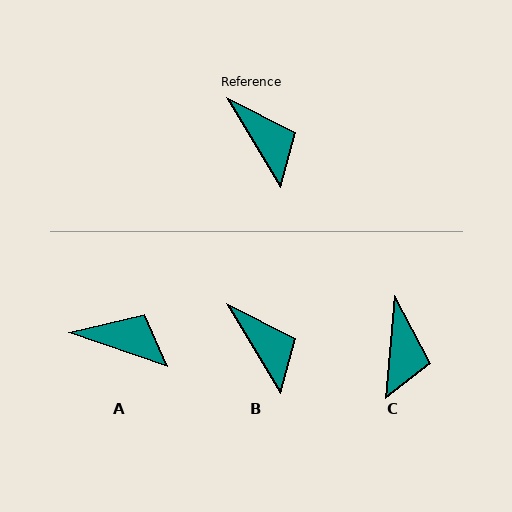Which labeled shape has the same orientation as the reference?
B.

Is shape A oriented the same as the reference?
No, it is off by about 40 degrees.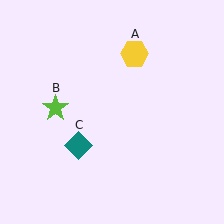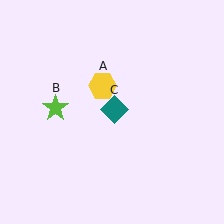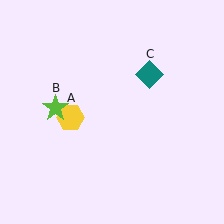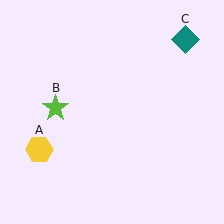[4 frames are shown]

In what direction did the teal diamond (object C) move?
The teal diamond (object C) moved up and to the right.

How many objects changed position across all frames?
2 objects changed position: yellow hexagon (object A), teal diamond (object C).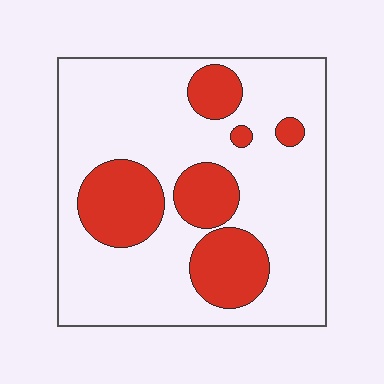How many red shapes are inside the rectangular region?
6.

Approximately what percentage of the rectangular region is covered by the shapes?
Approximately 25%.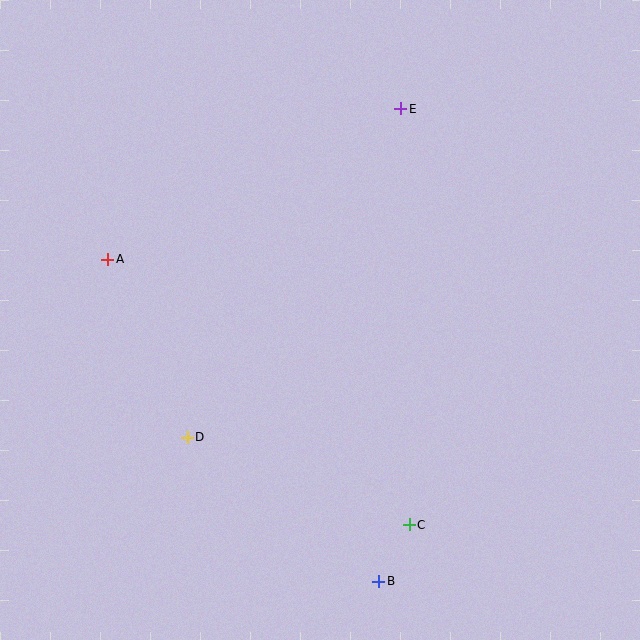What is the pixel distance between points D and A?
The distance between D and A is 195 pixels.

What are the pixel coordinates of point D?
Point D is at (187, 437).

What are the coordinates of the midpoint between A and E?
The midpoint between A and E is at (254, 184).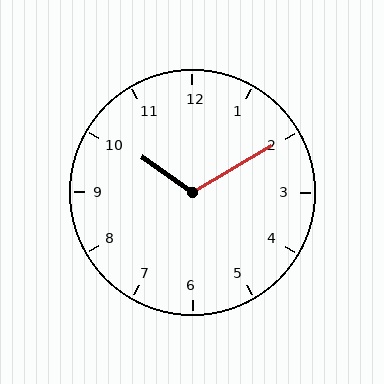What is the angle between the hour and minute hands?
Approximately 115 degrees.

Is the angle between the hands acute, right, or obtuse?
It is obtuse.